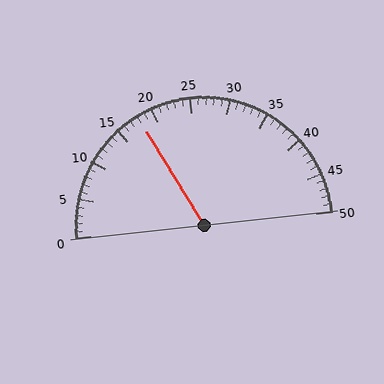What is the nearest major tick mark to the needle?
The nearest major tick mark is 20.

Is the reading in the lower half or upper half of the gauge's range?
The reading is in the lower half of the range (0 to 50).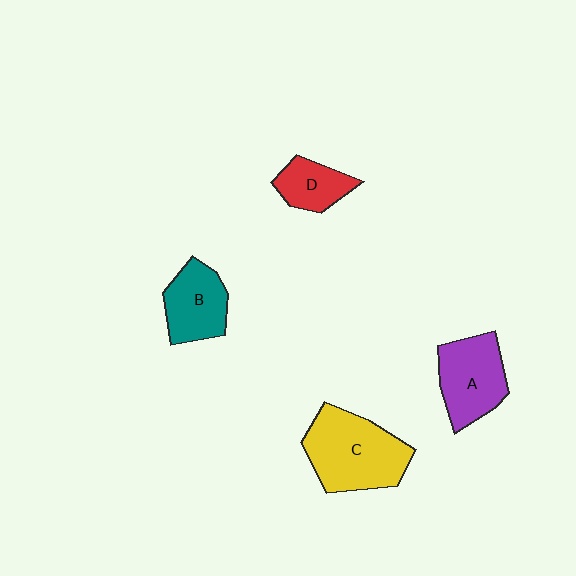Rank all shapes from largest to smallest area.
From largest to smallest: C (yellow), A (purple), B (teal), D (red).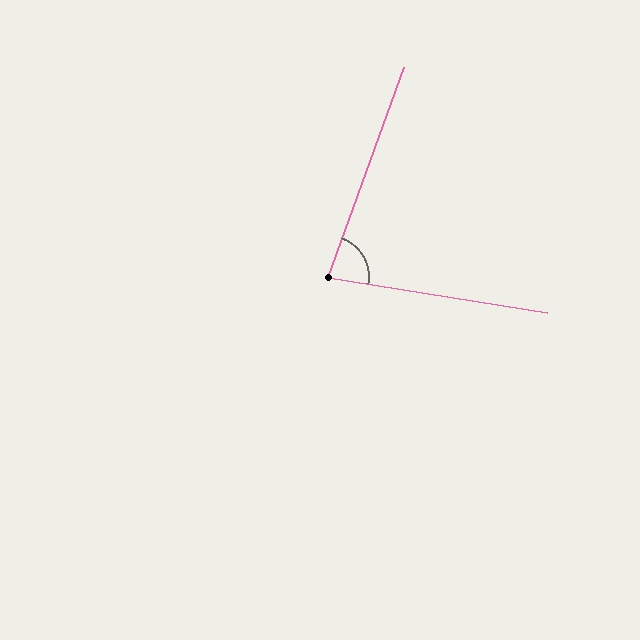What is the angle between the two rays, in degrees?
Approximately 79 degrees.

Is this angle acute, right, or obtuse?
It is acute.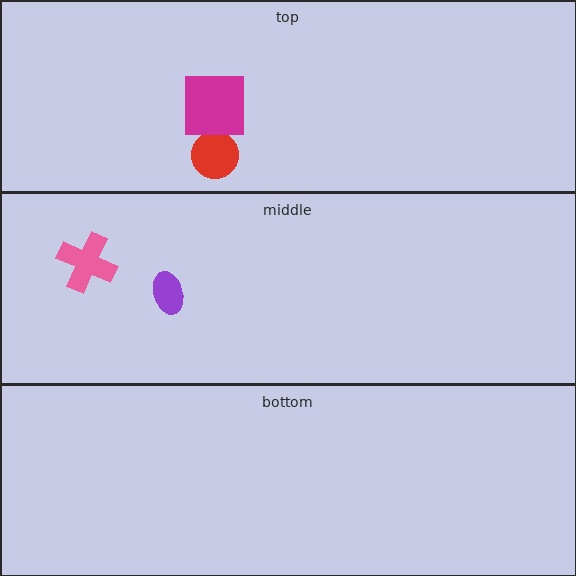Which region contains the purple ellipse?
The middle region.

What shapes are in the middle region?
The purple ellipse, the pink cross.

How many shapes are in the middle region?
2.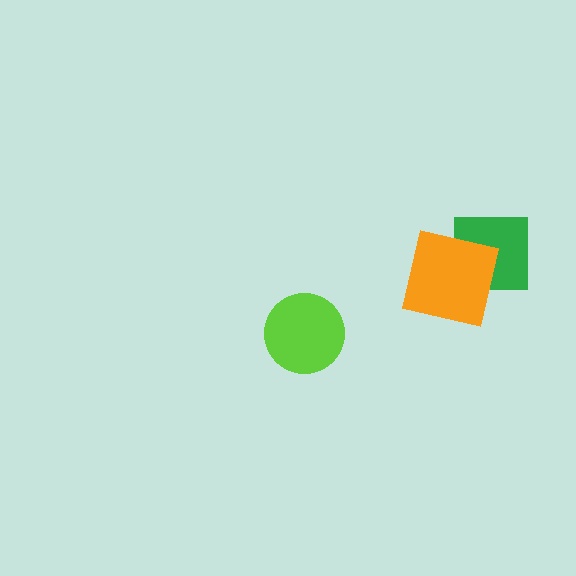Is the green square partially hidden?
Yes, it is partially covered by another shape.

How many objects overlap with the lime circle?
0 objects overlap with the lime circle.